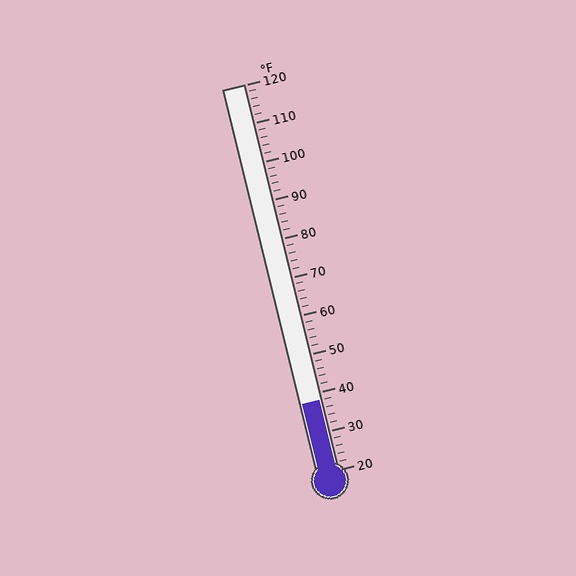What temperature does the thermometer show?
The thermometer shows approximately 38°F.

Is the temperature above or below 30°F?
The temperature is above 30°F.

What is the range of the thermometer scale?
The thermometer scale ranges from 20°F to 120°F.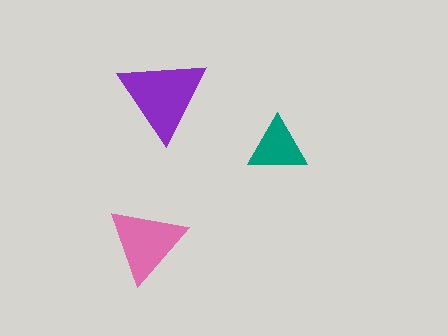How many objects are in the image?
There are 3 objects in the image.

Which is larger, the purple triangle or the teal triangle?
The purple one.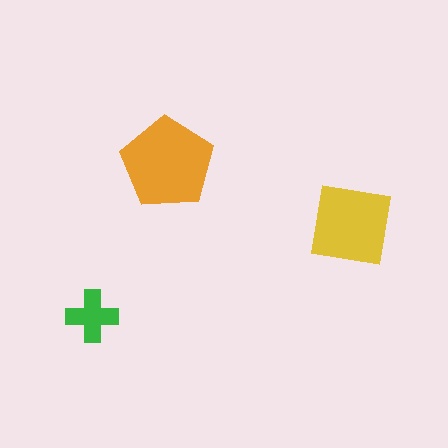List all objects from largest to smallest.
The orange pentagon, the yellow square, the green cross.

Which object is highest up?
The orange pentagon is topmost.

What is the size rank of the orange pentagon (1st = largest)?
1st.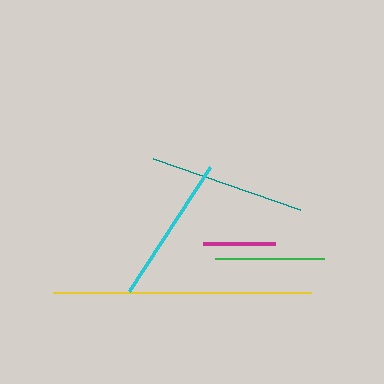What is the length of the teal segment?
The teal segment is approximately 156 pixels long.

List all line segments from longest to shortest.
From longest to shortest: yellow, teal, cyan, green, magenta.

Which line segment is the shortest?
The magenta line is the shortest at approximately 72 pixels.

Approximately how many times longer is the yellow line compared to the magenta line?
The yellow line is approximately 3.5 times the length of the magenta line.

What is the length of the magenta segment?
The magenta segment is approximately 72 pixels long.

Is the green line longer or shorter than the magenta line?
The green line is longer than the magenta line.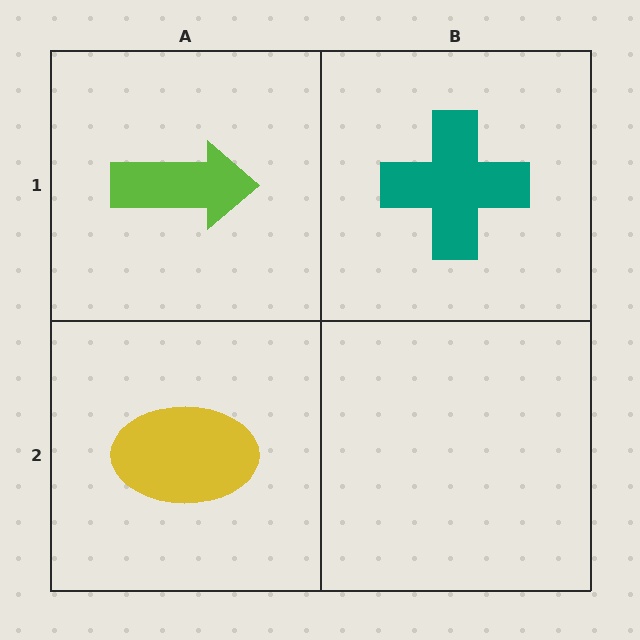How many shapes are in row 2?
1 shape.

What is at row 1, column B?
A teal cross.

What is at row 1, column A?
A lime arrow.